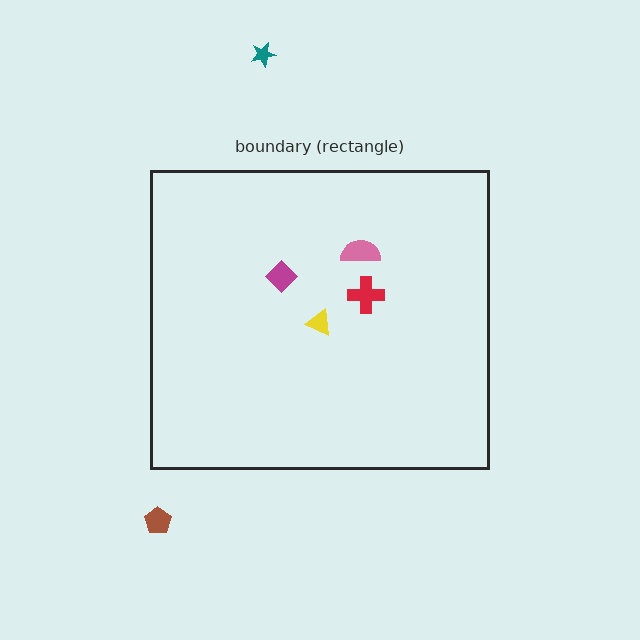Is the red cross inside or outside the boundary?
Inside.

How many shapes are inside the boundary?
4 inside, 2 outside.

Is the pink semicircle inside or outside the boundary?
Inside.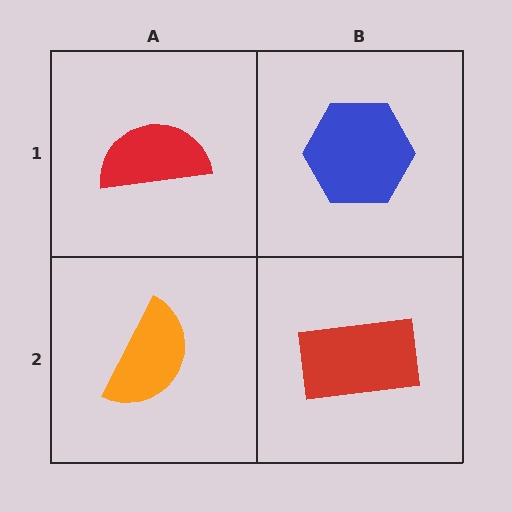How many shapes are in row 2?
2 shapes.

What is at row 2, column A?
An orange semicircle.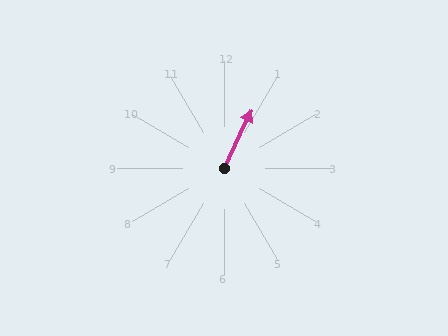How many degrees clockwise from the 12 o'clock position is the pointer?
Approximately 25 degrees.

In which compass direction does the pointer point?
Northeast.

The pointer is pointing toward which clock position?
Roughly 1 o'clock.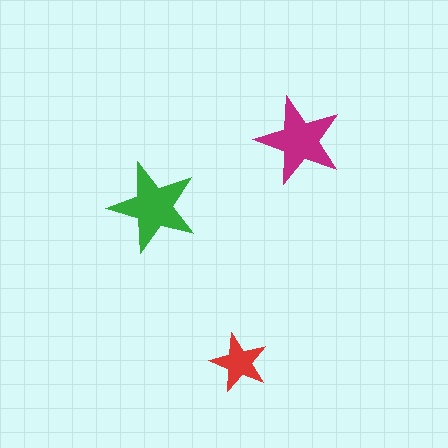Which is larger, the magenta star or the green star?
The green one.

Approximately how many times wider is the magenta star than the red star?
About 1.5 times wider.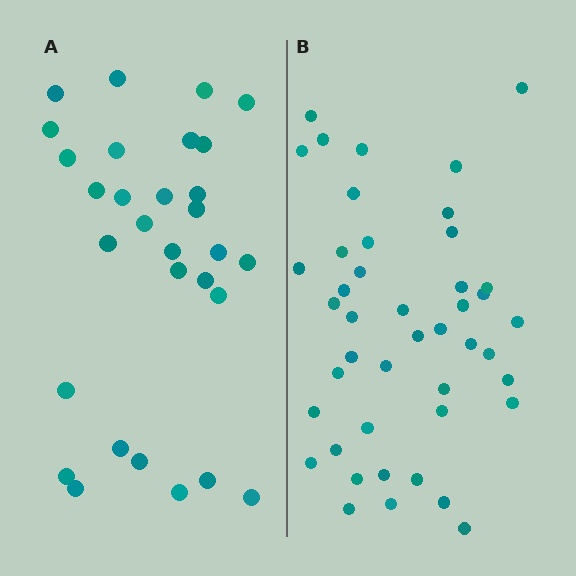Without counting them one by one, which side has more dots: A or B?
Region B (the right region) has more dots.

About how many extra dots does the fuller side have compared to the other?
Region B has approximately 15 more dots than region A.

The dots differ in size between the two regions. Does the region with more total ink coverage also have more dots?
No. Region A has more total ink coverage because its dots are larger, but region B actually contains more individual dots. Total area can be misleading — the number of items is what matters here.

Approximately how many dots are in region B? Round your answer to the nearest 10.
About 40 dots. (The exact count is 44, which rounds to 40.)